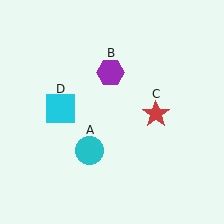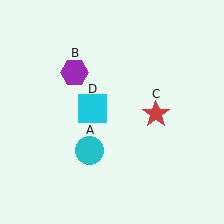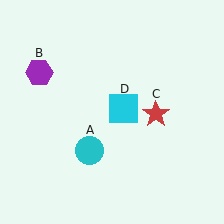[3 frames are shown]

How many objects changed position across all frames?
2 objects changed position: purple hexagon (object B), cyan square (object D).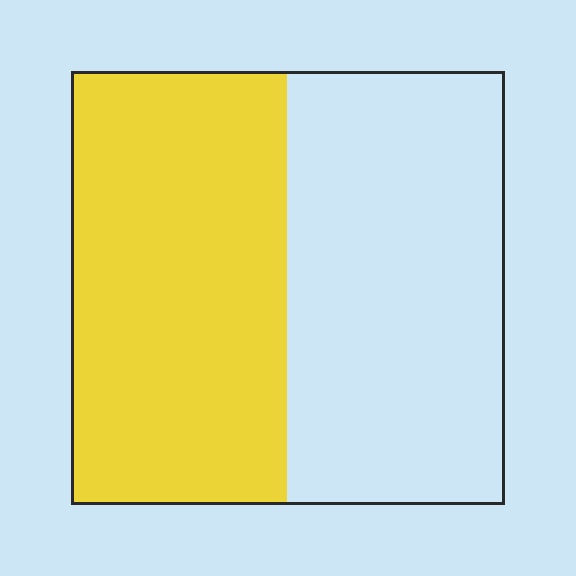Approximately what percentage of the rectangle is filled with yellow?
Approximately 50%.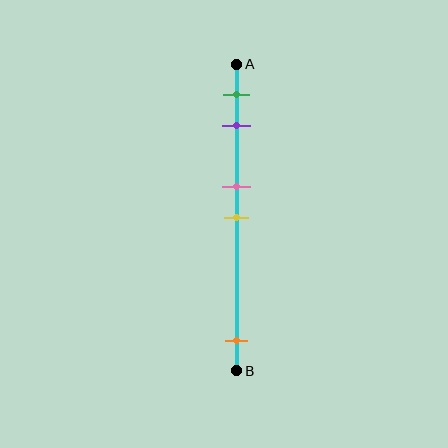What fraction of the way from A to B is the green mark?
The green mark is approximately 10% (0.1) of the way from A to B.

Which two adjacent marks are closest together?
The pink and yellow marks are the closest adjacent pair.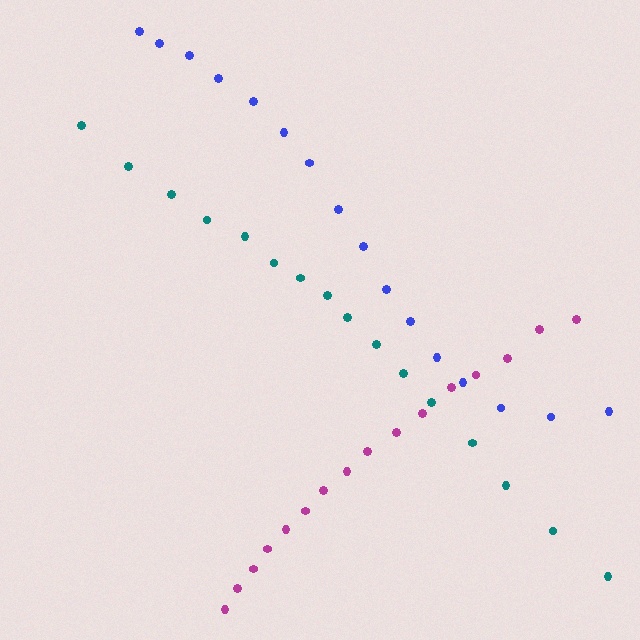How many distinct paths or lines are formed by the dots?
There are 3 distinct paths.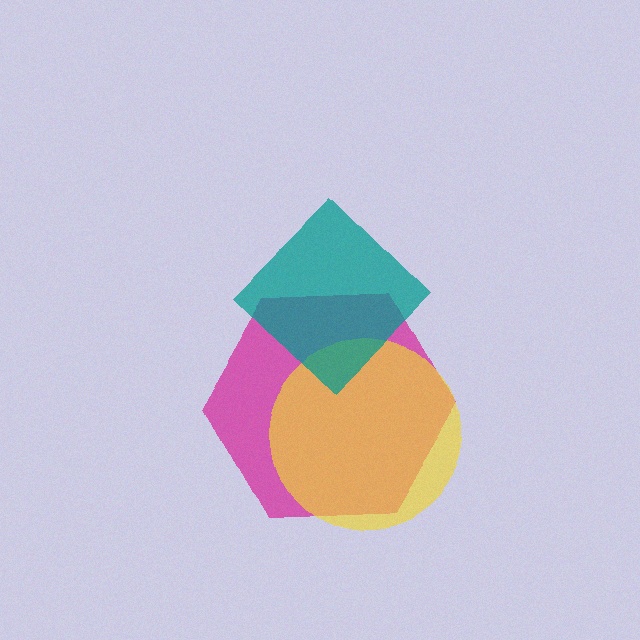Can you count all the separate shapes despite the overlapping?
Yes, there are 3 separate shapes.